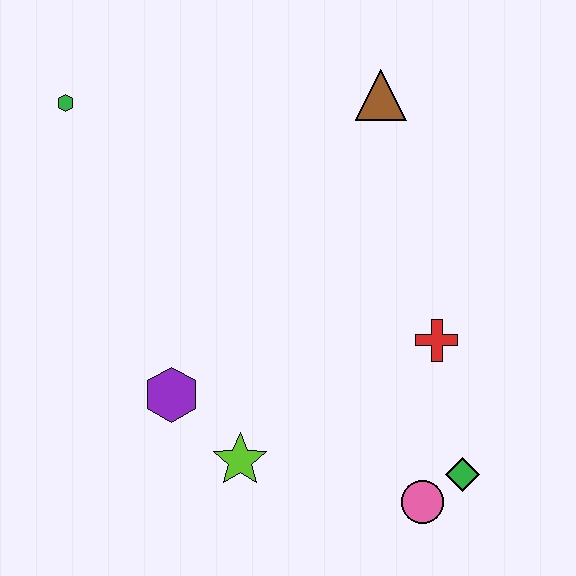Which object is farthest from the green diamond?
The green hexagon is farthest from the green diamond.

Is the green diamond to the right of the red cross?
Yes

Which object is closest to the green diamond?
The pink circle is closest to the green diamond.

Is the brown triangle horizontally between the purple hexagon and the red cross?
Yes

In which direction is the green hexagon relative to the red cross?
The green hexagon is to the left of the red cross.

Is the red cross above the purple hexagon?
Yes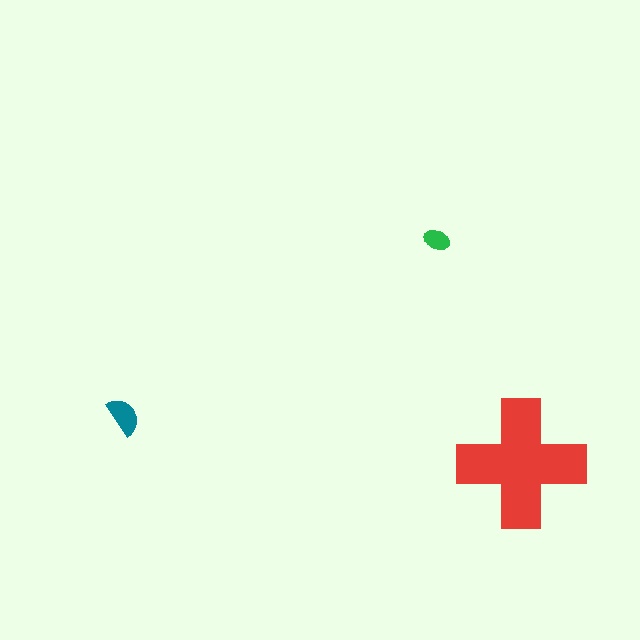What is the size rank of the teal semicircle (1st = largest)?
2nd.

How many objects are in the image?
There are 3 objects in the image.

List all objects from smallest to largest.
The green ellipse, the teal semicircle, the red cross.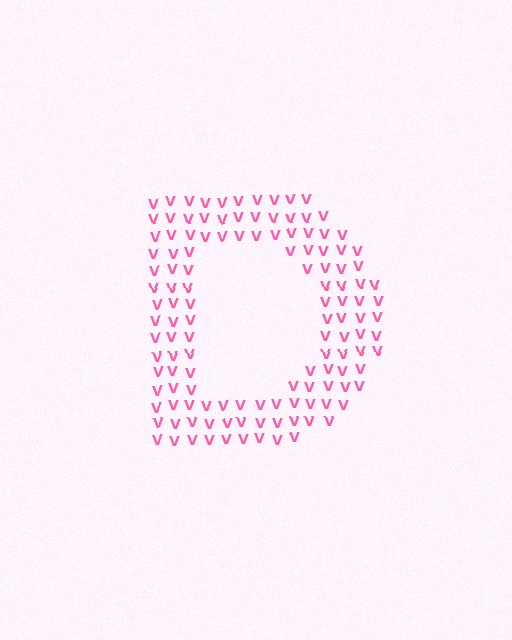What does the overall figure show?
The overall figure shows the letter D.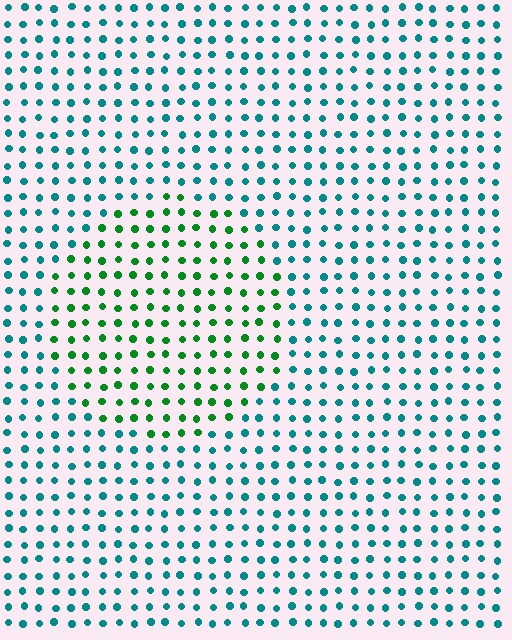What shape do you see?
I see a circle.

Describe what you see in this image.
The image is filled with small teal elements in a uniform arrangement. A circle-shaped region is visible where the elements are tinted to a slightly different hue, forming a subtle color boundary.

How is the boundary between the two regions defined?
The boundary is defined purely by a slight shift in hue (about 47 degrees). Spacing, size, and orientation are identical on both sides.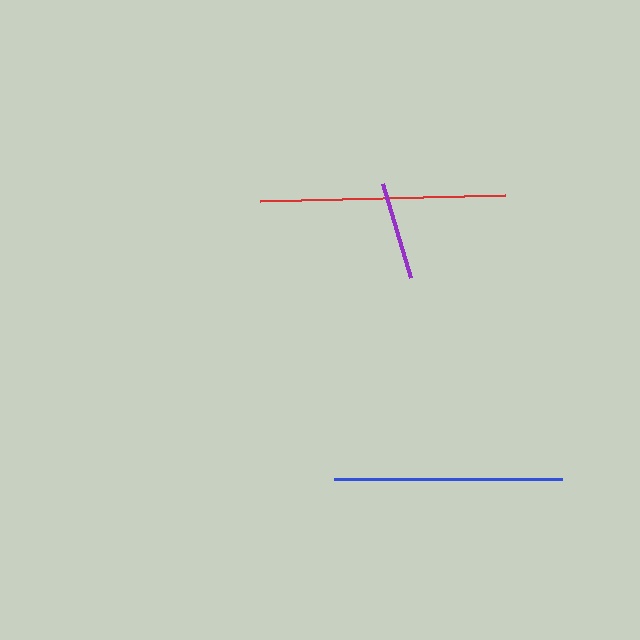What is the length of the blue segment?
The blue segment is approximately 228 pixels long.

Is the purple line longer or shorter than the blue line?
The blue line is longer than the purple line.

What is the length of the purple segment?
The purple segment is approximately 99 pixels long.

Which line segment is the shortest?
The purple line is the shortest at approximately 99 pixels.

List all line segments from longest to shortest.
From longest to shortest: red, blue, purple.